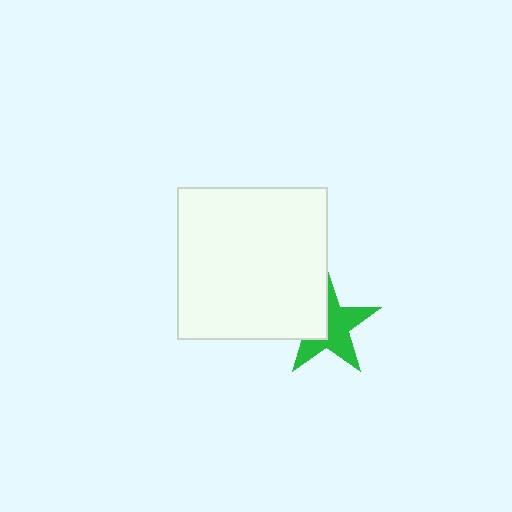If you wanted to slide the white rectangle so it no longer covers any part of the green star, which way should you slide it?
Slide it left — that is the most direct way to separate the two shapes.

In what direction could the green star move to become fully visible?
The green star could move right. That would shift it out from behind the white rectangle entirely.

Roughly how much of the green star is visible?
About half of it is visible (roughly 62%).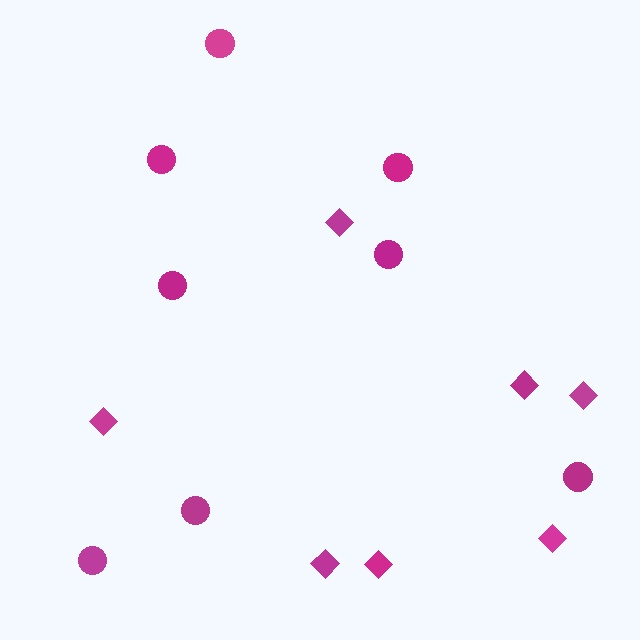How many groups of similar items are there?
There are 2 groups: one group of circles (8) and one group of diamonds (7).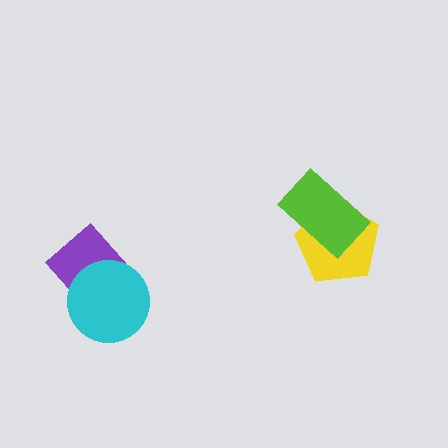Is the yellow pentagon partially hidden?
Yes, it is partially covered by another shape.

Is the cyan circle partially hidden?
No, no other shape covers it.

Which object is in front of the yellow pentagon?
The lime rectangle is in front of the yellow pentagon.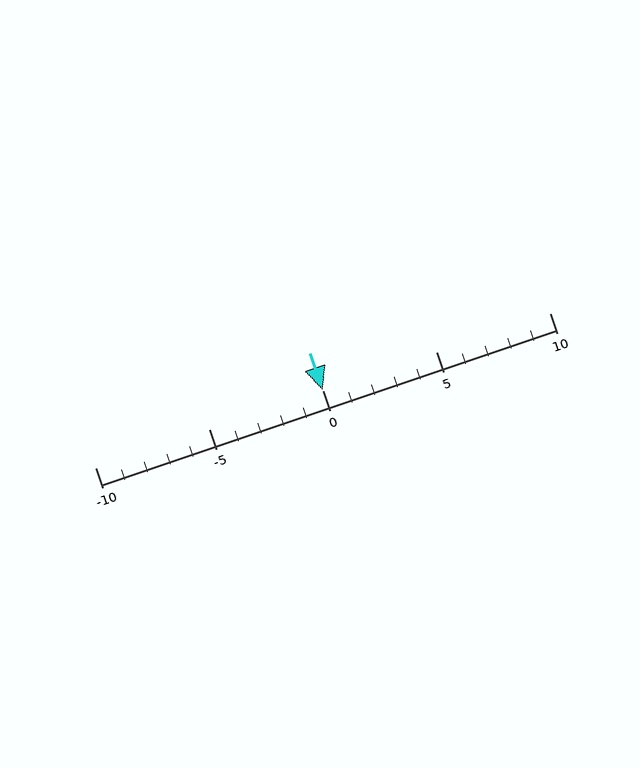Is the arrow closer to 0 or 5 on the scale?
The arrow is closer to 0.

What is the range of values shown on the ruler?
The ruler shows values from -10 to 10.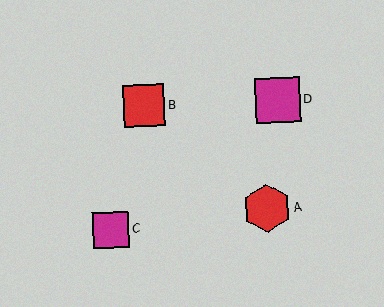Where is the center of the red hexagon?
The center of the red hexagon is at (267, 208).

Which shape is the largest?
The red hexagon (labeled A) is the largest.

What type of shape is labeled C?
Shape C is a magenta square.